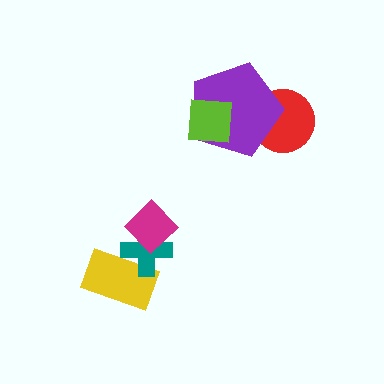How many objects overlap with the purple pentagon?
2 objects overlap with the purple pentagon.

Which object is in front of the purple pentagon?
The lime square is in front of the purple pentagon.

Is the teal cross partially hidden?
Yes, it is partially covered by another shape.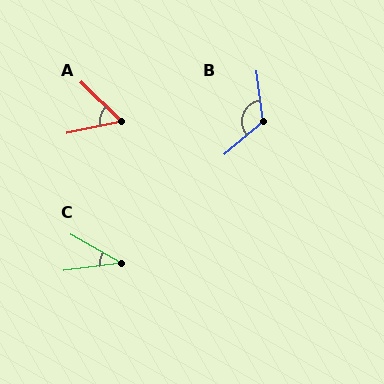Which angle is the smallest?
C, at approximately 37 degrees.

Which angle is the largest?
B, at approximately 123 degrees.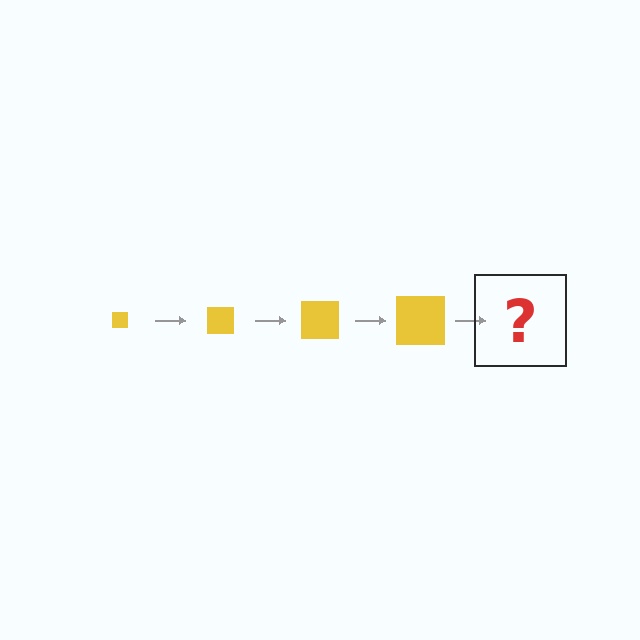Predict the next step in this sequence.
The next step is a yellow square, larger than the previous one.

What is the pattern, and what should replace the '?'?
The pattern is that the square gets progressively larger each step. The '?' should be a yellow square, larger than the previous one.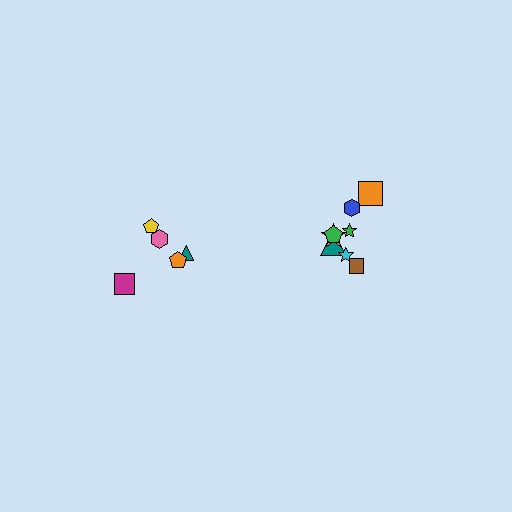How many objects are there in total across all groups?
There are 13 objects.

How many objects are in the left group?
There are 5 objects.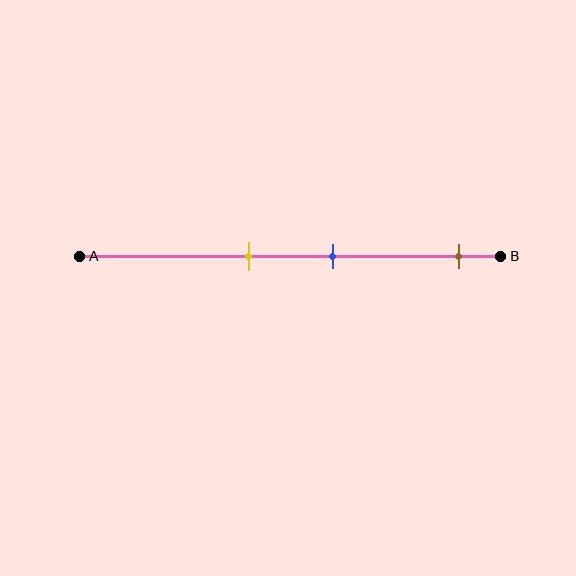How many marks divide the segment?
There are 3 marks dividing the segment.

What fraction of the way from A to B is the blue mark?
The blue mark is approximately 60% (0.6) of the way from A to B.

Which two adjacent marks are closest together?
The yellow and blue marks are the closest adjacent pair.